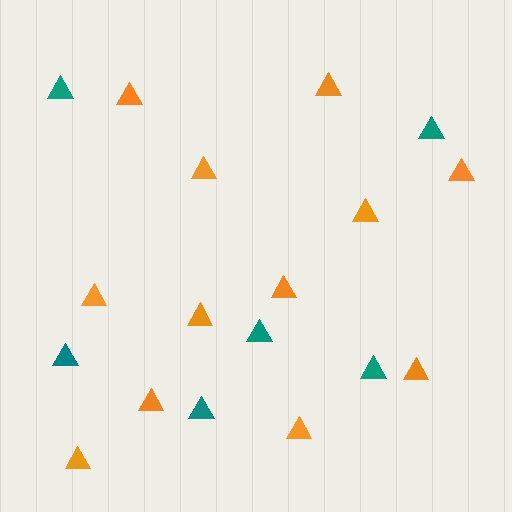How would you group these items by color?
There are 2 groups: one group of teal triangles (6) and one group of orange triangles (12).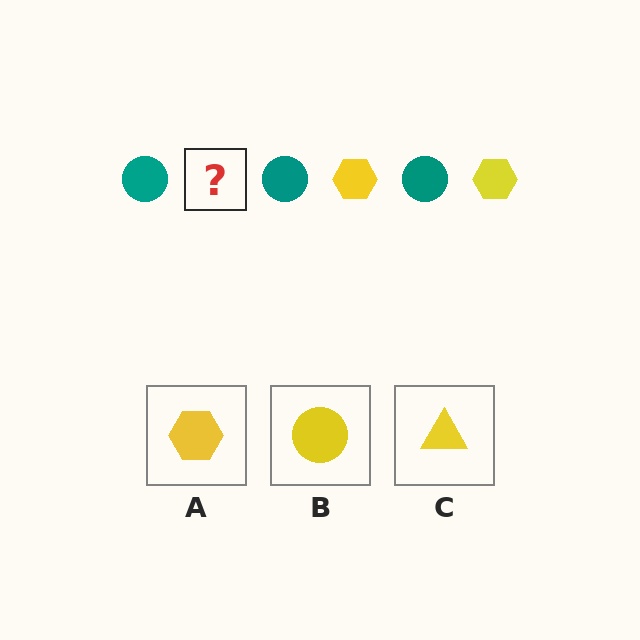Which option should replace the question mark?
Option A.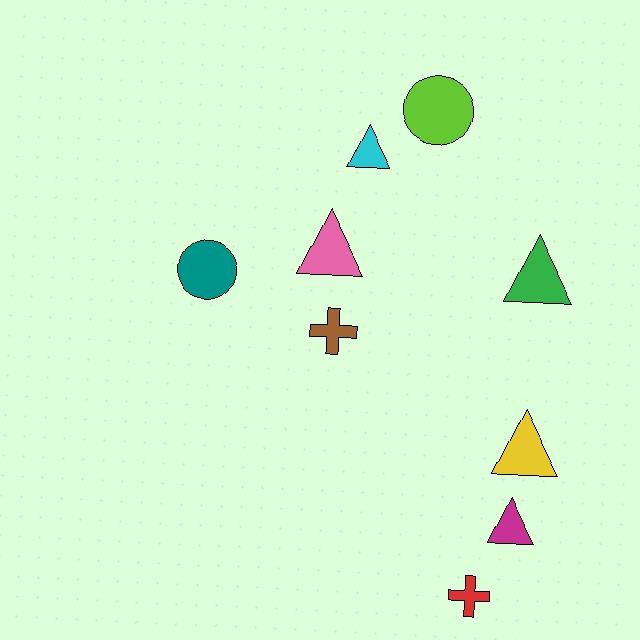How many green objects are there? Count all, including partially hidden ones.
There is 1 green object.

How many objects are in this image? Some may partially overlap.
There are 9 objects.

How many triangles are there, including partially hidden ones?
There are 5 triangles.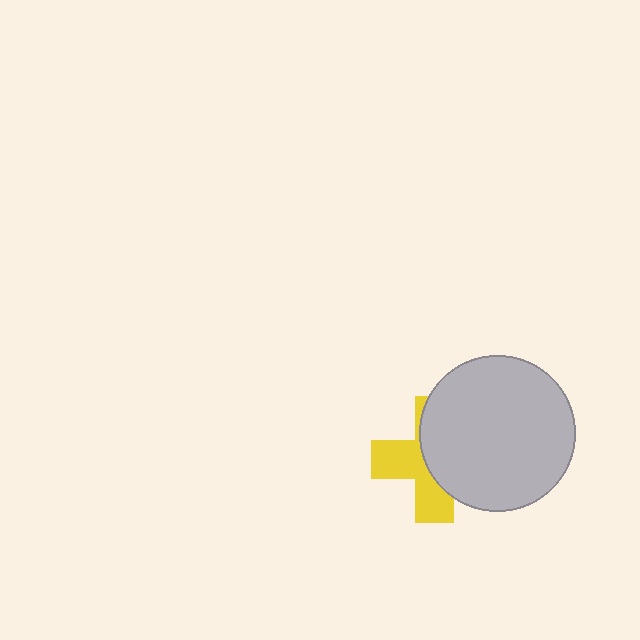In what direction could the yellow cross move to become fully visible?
The yellow cross could move left. That would shift it out from behind the light gray circle entirely.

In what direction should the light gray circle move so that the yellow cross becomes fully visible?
The light gray circle should move right. That is the shortest direction to clear the overlap and leave the yellow cross fully visible.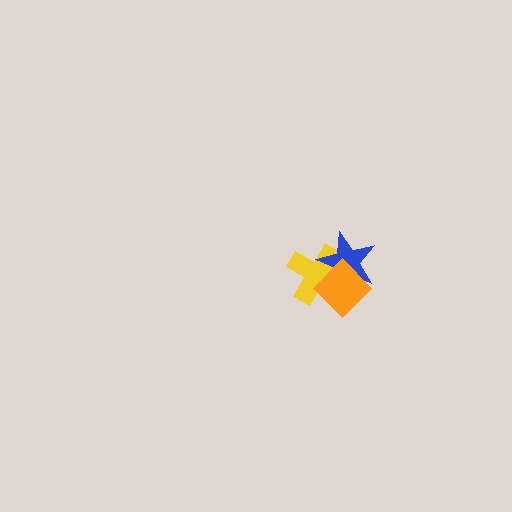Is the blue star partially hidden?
Yes, it is partially covered by another shape.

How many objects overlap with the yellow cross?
2 objects overlap with the yellow cross.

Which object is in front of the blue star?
The orange diamond is in front of the blue star.